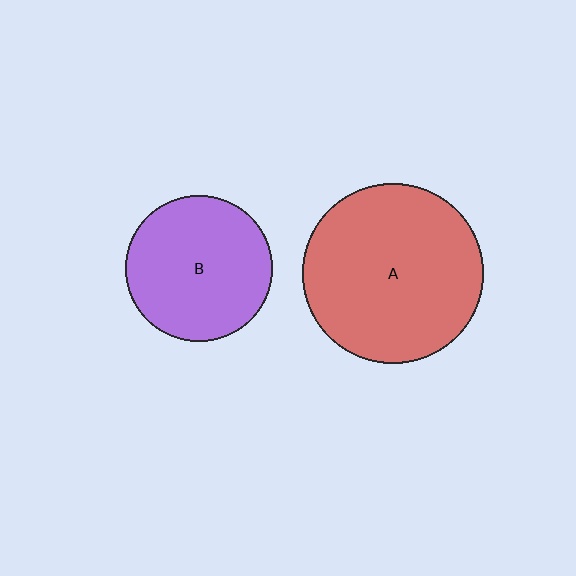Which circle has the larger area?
Circle A (red).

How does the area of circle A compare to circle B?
Approximately 1.5 times.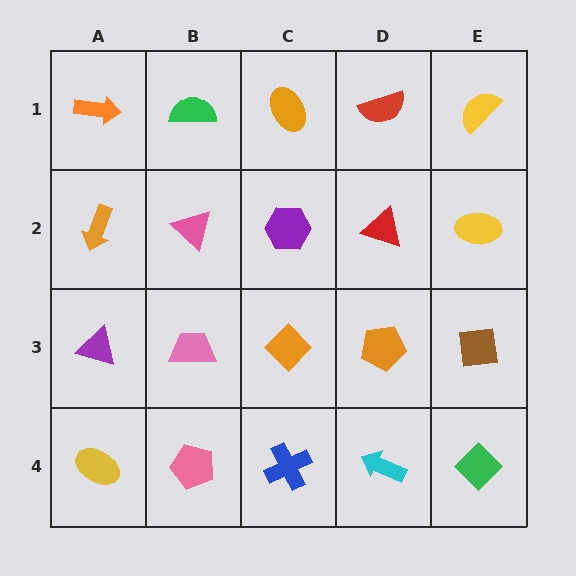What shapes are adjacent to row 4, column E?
A brown square (row 3, column E), a cyan arrow (row 4, column D).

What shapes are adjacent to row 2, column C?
An orange ellipse (row 1, column C), an orange diamond (row 3, column C), a pink triangle (row 2, column B), a red triangle (row 2, column D).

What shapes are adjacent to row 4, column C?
An orange diamond (row 3, column C), a pink pentagon (row 4, column B), a cyan arrow (row 4, column D).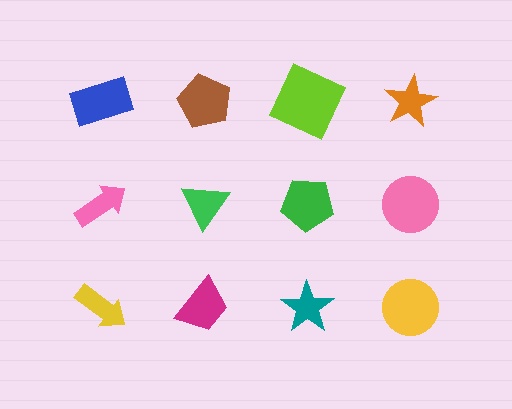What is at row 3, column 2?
A magenta trapezoid.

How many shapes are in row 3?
4 shapes.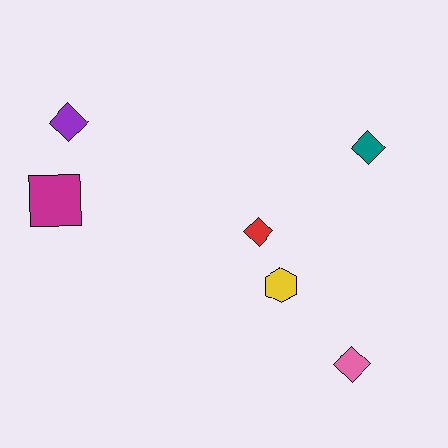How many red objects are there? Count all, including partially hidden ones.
There is 1 red object.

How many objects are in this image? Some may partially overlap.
There are 6 objects.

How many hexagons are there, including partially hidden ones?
There is 1 hexagon.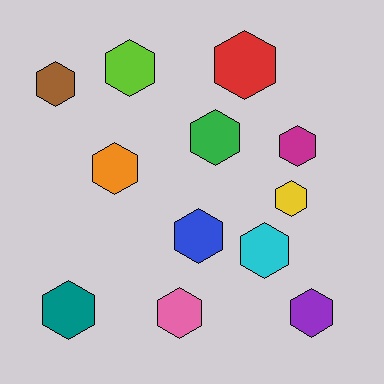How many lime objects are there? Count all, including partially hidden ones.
There is 1 lime object.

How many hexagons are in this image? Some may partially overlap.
There are 12 hexagons.